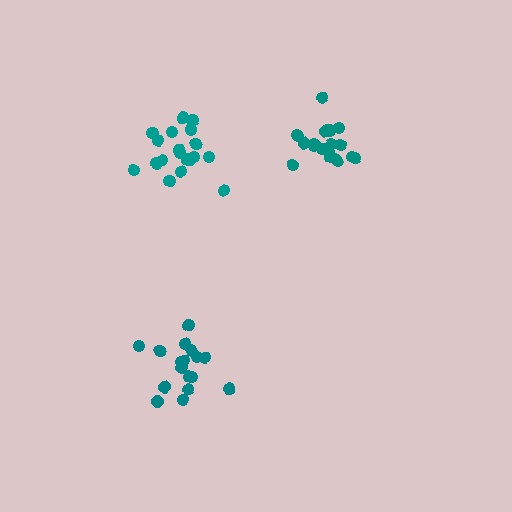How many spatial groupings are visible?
There are 3 spatial groupings.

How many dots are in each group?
Group 1: 17 dots, Group 2: 19 dots, Group 3: 20 dots (56 total).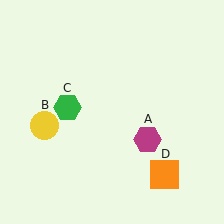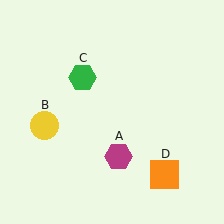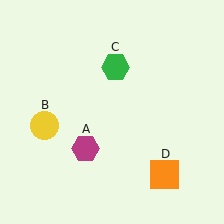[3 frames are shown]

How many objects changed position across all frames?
2 objects changed position: magenta hexagon (object A), green hexagon (object C).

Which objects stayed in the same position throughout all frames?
Yellow circle (object B) and orange square (object D) remained stationary.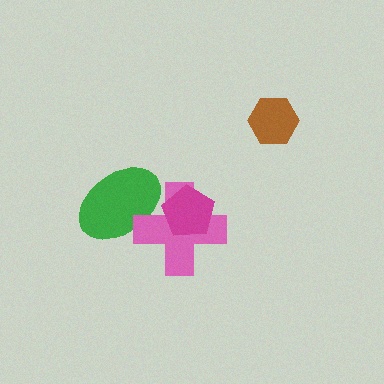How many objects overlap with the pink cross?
2 objects overlap with the pink cross.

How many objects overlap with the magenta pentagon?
1 object overlaps with the magenta pentagon.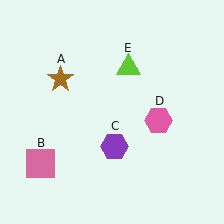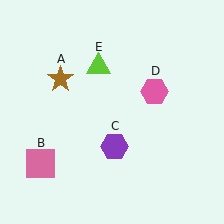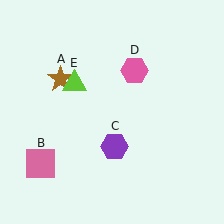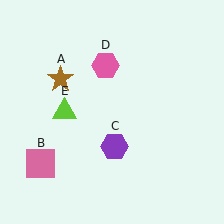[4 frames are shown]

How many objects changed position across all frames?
2 objects changed position: pink hexagon (object D), lime triangle (object E).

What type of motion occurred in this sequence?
The pink hexagon (object D), lime triangle (object E) rotated counterclockwise around the center of the scene.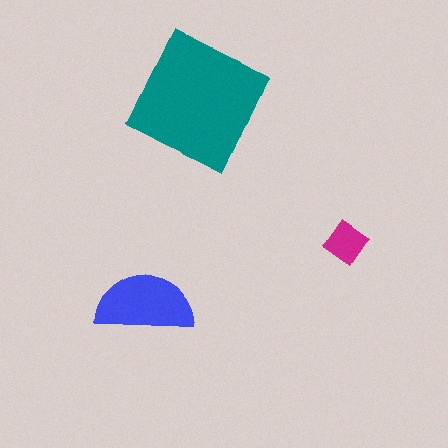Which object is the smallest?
The magenta diamond.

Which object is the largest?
The teal square.